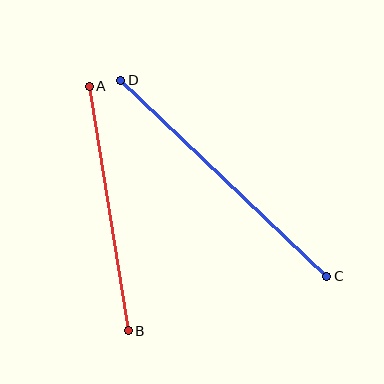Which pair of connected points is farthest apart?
Points C and D are farthest apart.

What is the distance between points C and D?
The distance is approximately 284 pixels.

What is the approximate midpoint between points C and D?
The midpoint is at approximately (224, 178) pixels.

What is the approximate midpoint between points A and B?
The midpoint is at approximately (109, 209) pixels.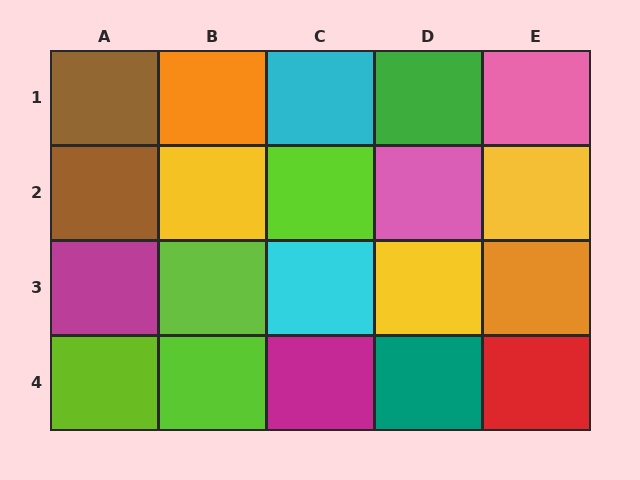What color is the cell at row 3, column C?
Cyan.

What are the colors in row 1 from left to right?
Brown, orange, cyan, green, pink.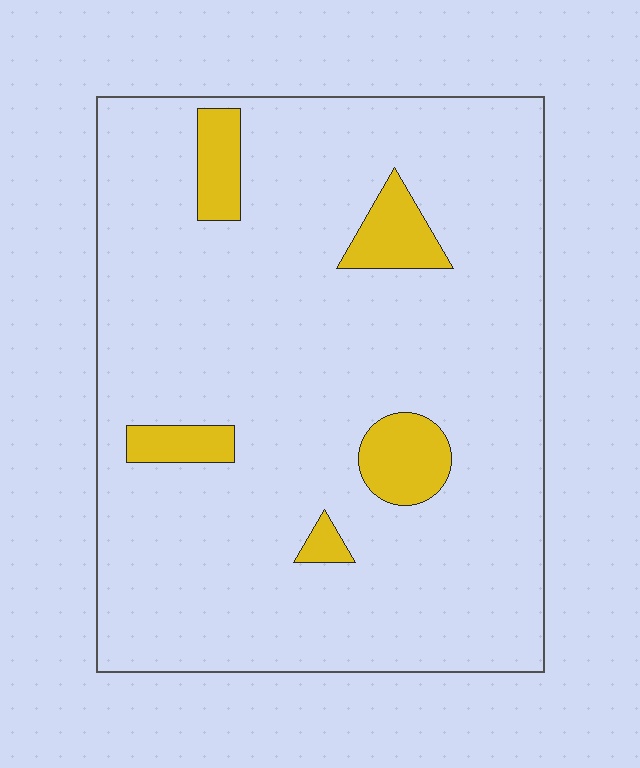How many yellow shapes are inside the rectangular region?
5.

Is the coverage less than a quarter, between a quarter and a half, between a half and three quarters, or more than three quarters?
Less than a quarter.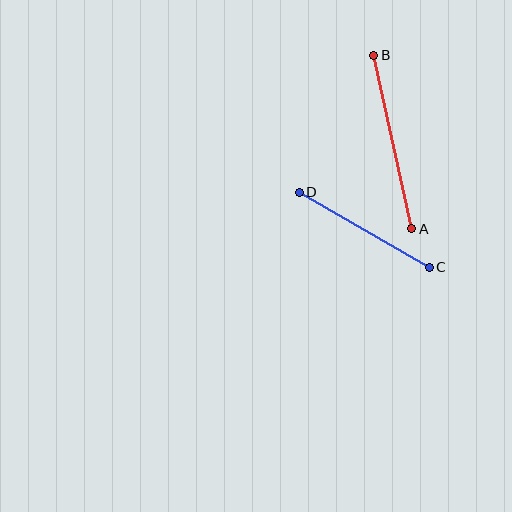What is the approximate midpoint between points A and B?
The midpoint is at approximately (393, 142) pixels.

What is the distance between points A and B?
The distance is approximately 178 pixels.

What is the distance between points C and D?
The distance is approximately 150 pixels.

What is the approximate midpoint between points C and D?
The midpoint is at approximately (364, 230) pixels.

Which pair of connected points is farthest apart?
Points A and B are farthest apart.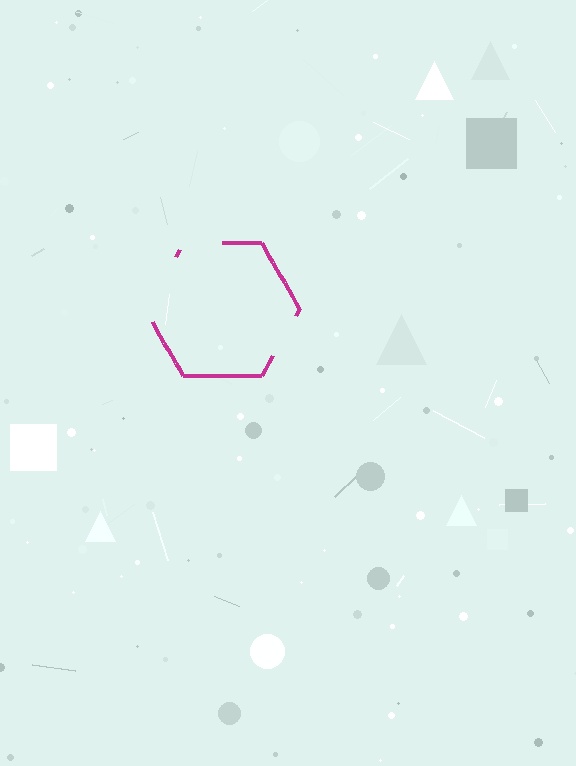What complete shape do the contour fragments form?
The contour fragments form a hexagon.